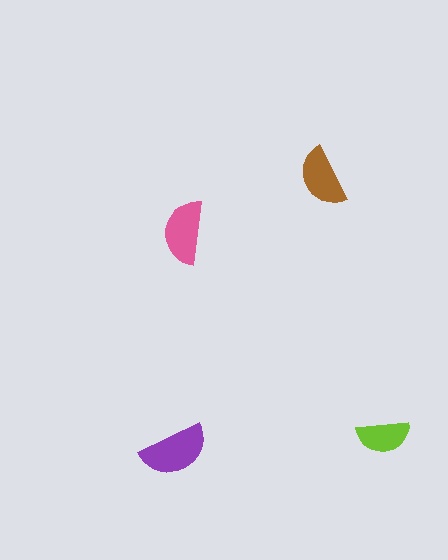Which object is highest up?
The brown semicircle is topmost.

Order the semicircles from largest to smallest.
the purple one, the pink one, the brown one, the lime one.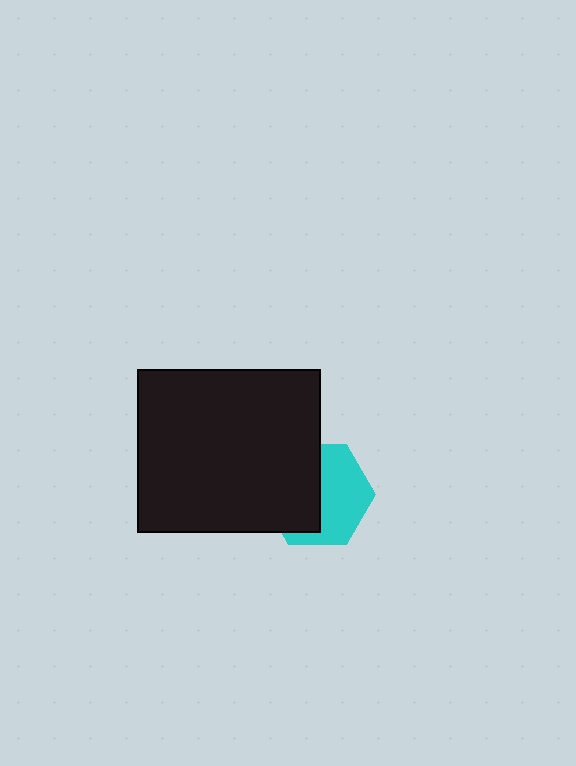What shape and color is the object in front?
The object in front is a black rectangle.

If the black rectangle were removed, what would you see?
You would see the complete cyan hexagon.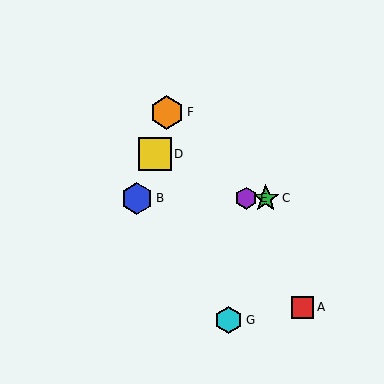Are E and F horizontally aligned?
No, E is at y≈198 and F is at y≈112.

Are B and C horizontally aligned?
Yes, both are at y≈198.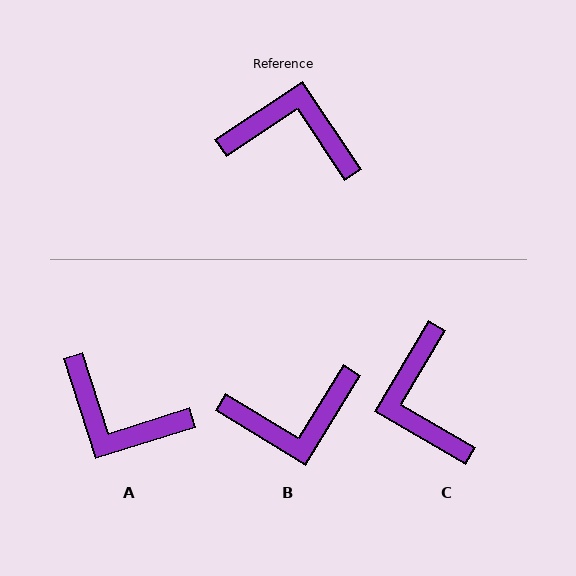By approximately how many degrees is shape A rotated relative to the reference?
Approximately 164 degrees counter-clockwise.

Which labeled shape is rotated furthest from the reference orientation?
A, about 164 degrees away.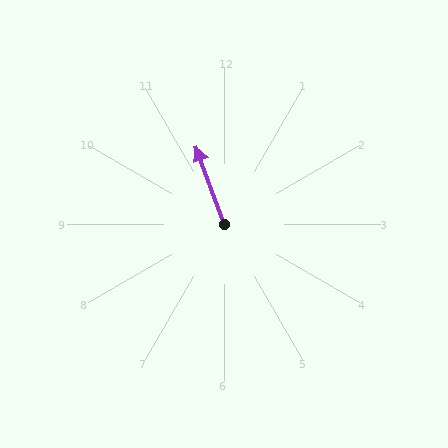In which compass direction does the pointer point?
North.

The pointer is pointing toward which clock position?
Roughly 11 o'clock.